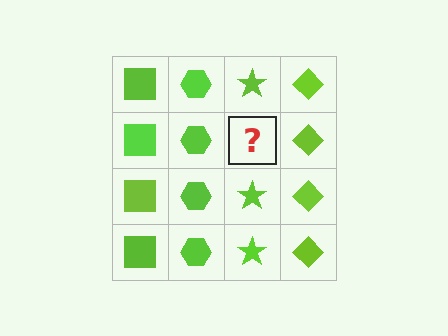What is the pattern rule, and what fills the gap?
The rule is that each column has a consistent shape. The gap should be filled with a lime star.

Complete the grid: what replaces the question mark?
The question mark should be replaced with a lime star.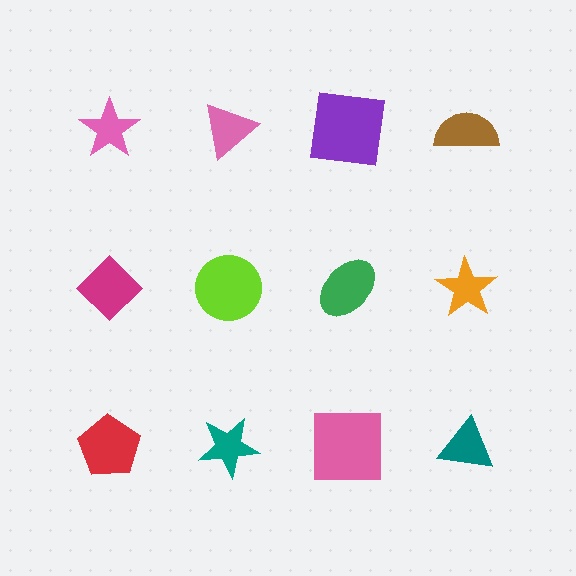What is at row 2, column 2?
A lime circle.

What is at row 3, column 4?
A teal triangle.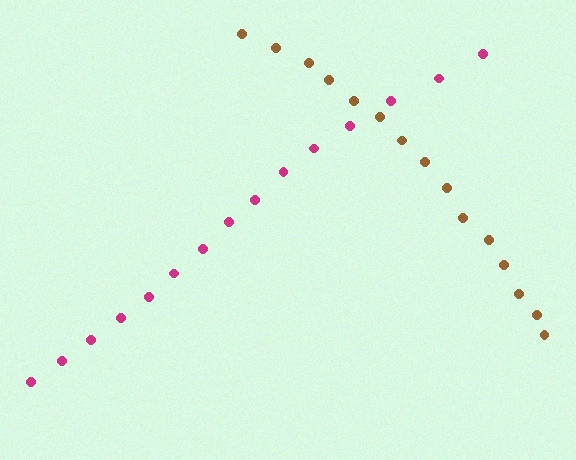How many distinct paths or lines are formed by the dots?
There are 2 distinct paths.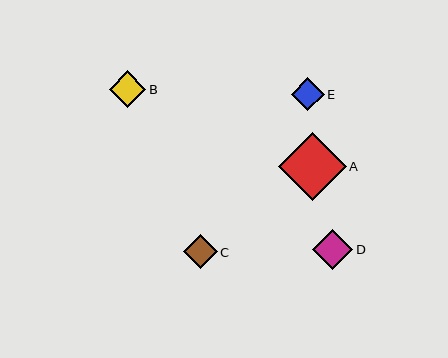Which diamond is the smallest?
Diamond E is the smallest with a size of approximately 33 pixels.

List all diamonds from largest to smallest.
From largest to smallest: A, D, B, C, E.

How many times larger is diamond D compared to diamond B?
Diamond D is approximately 1.1 times the size of diamond B.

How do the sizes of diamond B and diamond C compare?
Diamond B and diamond C are approximately the same size.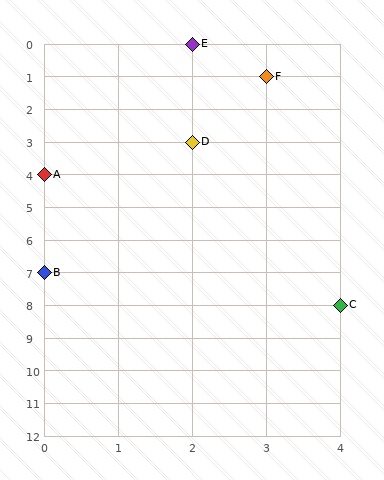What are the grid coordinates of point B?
Point B is at grid coordinates (0, 7).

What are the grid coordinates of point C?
Point C is at grid coordinates (4, 8).